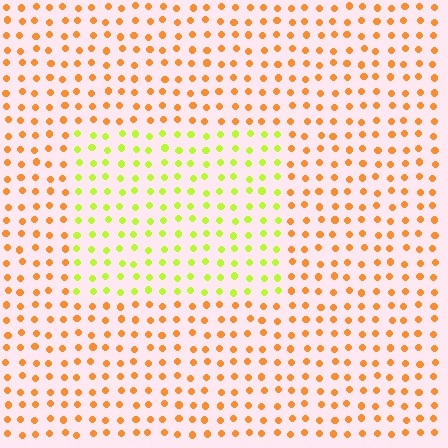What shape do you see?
I see a rectangle.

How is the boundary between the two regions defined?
The boundary is defined purely by a slight shift in hue (about 52 degrees). Spacing, size, and orientation are identical on both sides.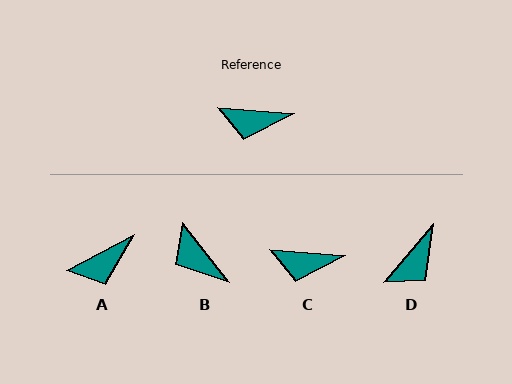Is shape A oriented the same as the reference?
No, it is off by about 33 degrees.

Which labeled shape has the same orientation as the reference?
C.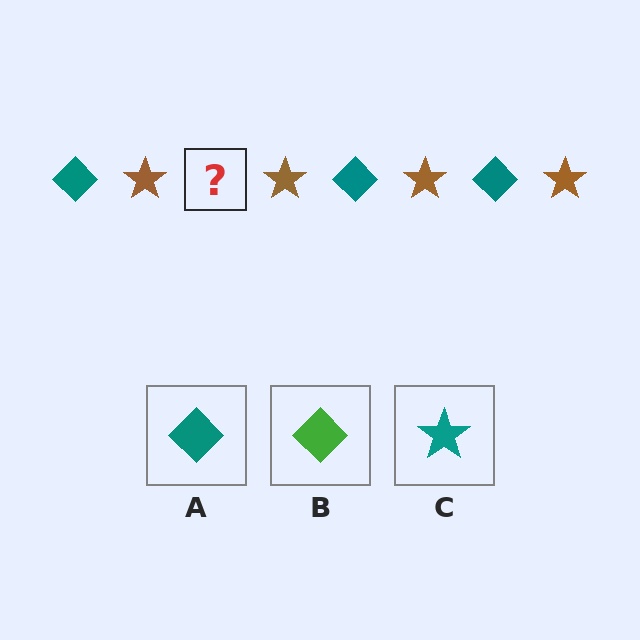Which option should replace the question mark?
Option A.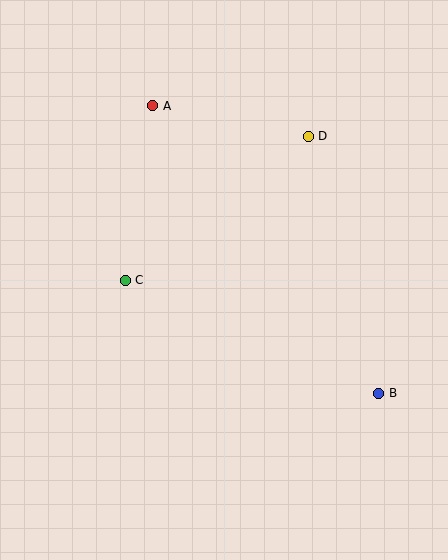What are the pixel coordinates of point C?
Point C is at (125, 280).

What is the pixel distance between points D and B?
The distance between D and B is 267 pixels.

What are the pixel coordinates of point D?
Point D is at (308, 136).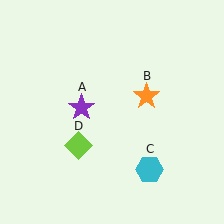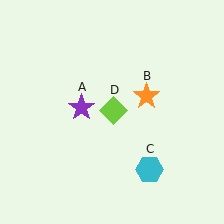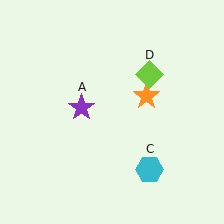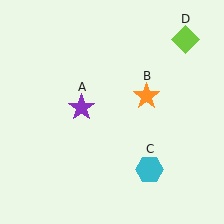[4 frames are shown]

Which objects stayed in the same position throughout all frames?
Purple star (object A) and orange star (object B) and cyan hexagon (object C) remained stationary.